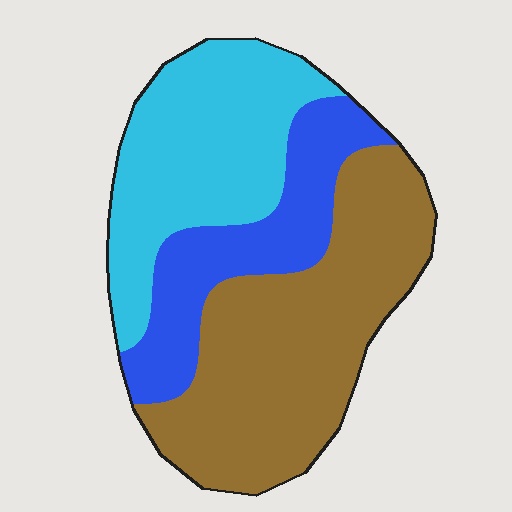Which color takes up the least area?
Blue, at roughly 20%.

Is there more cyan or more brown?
Brown.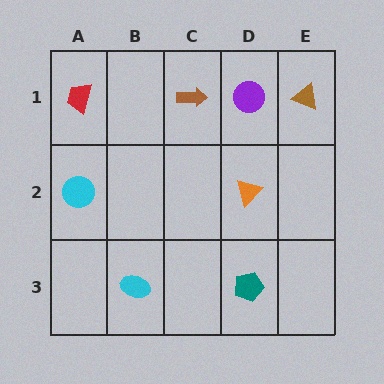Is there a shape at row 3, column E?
No, that cell is empty.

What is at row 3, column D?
A teal pentagon.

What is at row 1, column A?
A red trapezoid.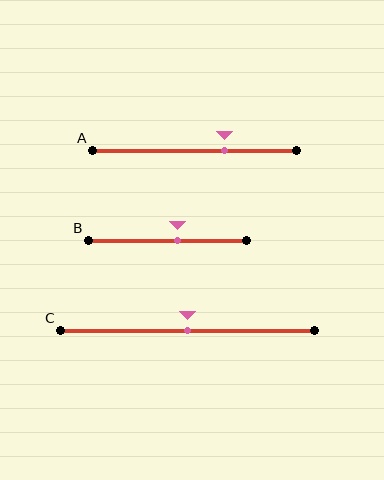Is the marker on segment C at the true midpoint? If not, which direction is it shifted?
Yes, the marker on segment C is at the true midpoint.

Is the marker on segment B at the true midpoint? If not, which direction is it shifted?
No, the marker on segment B is shifted to the right by about 6% of the segment length.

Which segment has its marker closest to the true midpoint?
Segment C has its marker closest to the true midpoint.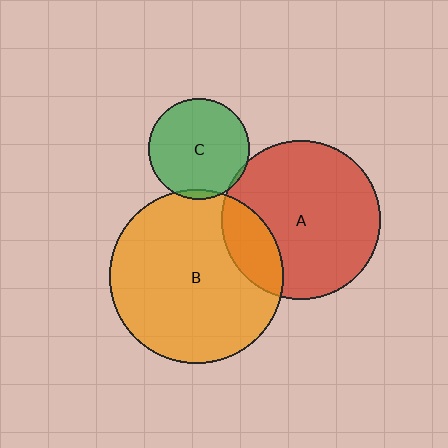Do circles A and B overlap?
Yes.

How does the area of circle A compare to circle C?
Approximately 2.4 times.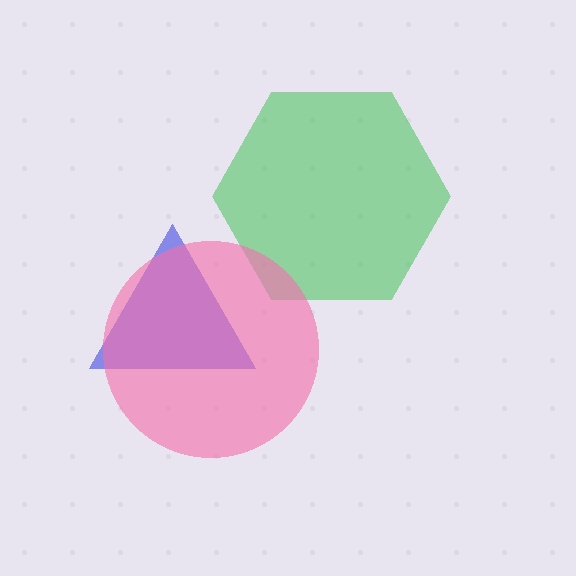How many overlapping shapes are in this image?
There are 3 overlapping shapes in the image.